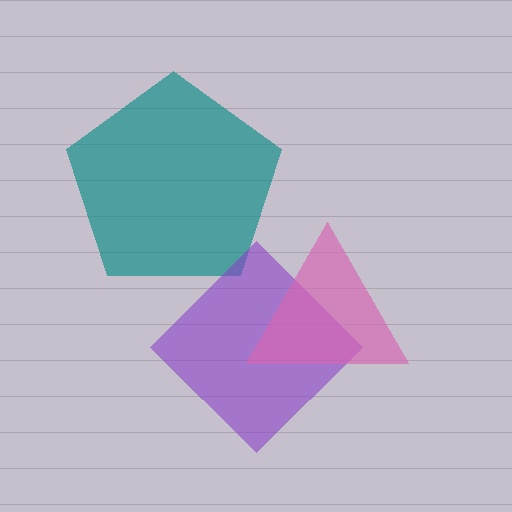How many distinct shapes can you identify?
There are 3 distinct shapes: a teal pentagon, a purple diamond, a pink triangle.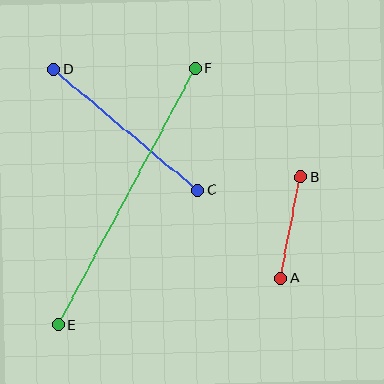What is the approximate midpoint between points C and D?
The midpoint is at approximately (126, 130) pixels.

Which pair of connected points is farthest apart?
Points E and F are farthest apart.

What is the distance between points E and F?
The distance is approximately 292 pixels.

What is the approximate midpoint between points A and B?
The midpoint is at approximately (291, 228) pixels.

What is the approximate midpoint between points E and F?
The midpoint is at approximately (127, 197) pixels.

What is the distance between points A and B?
The distance is approximately 103 pixels.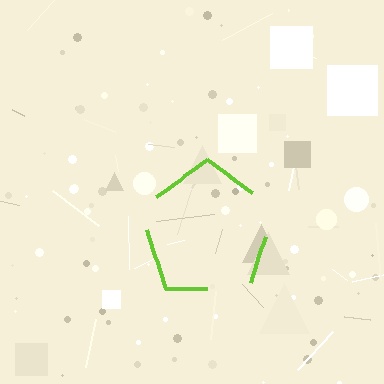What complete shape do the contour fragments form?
The contour fragments form a pentagon.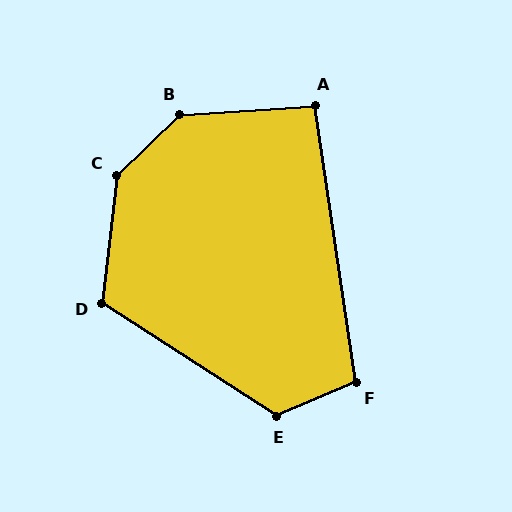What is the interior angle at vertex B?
Approximately 139 degrees (obtuse).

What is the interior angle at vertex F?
Approximately 104 degrees (obtuse).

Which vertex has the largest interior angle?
C, at approximately 141 degrees.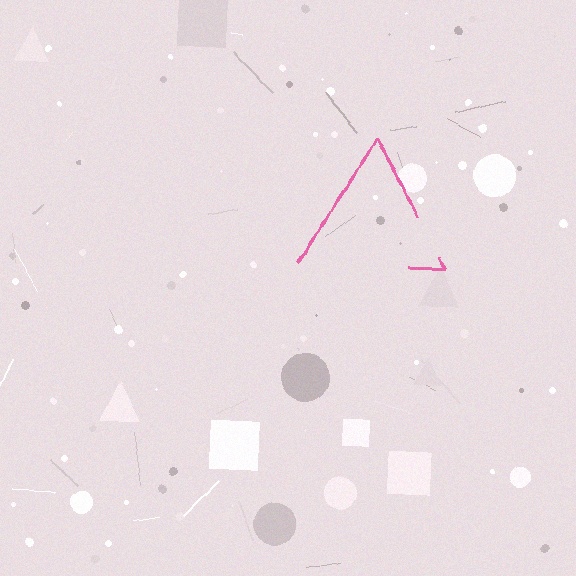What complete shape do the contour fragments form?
The contour fragments form a triangle.